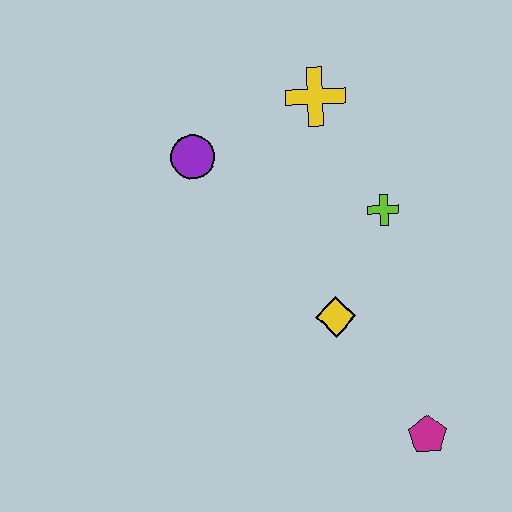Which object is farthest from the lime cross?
The magenta pentagon is farthest from the lime cross.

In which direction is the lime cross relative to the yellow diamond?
The lime cross is above the yellow diamond.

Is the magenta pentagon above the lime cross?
No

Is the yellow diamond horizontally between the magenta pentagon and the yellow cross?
Yes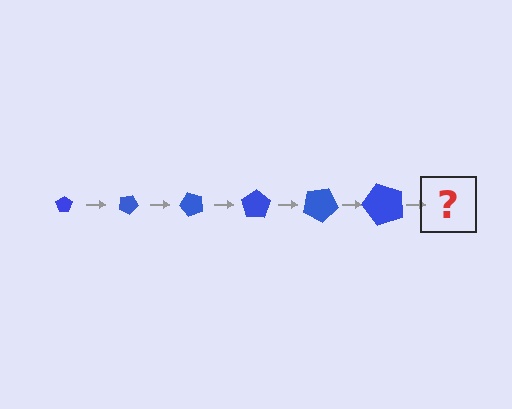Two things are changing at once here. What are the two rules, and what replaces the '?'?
The two rules are that the pentagon grows larger each step and it rotates 25 degrees each step. The '?' should be a pentagon, larger than the previous one and rotated 150 degrees from the start.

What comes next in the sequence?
The next element should be a pentagon, larger than the previous one and rotated 150 degrees from the start.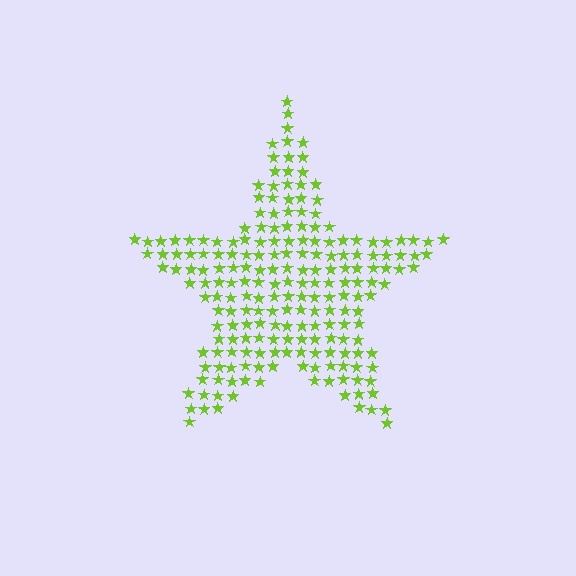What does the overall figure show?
The overall figure shows a star.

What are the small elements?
The small elements are stars.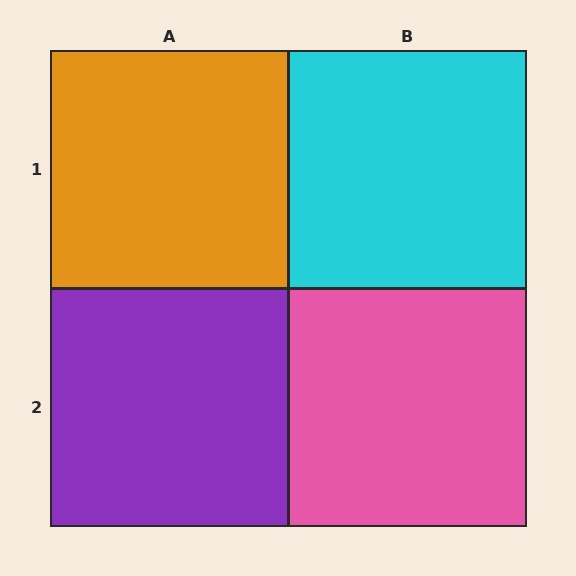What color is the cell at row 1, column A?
Orange.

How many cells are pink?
1 cell is pink.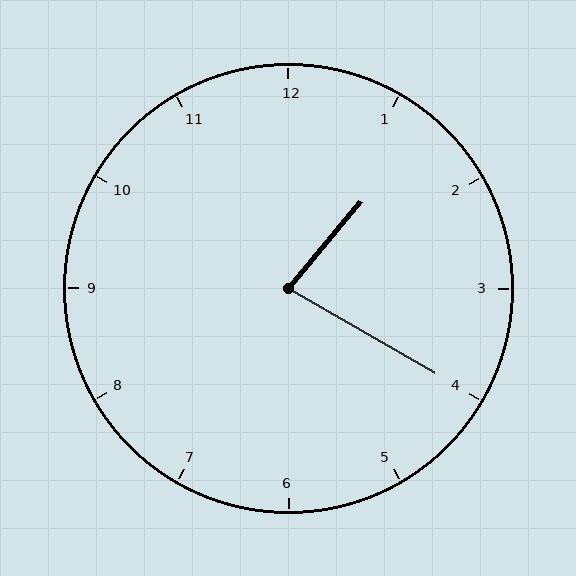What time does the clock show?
1:20.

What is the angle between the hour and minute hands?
Approximately 80 degrees.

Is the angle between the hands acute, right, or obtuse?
It is acute.